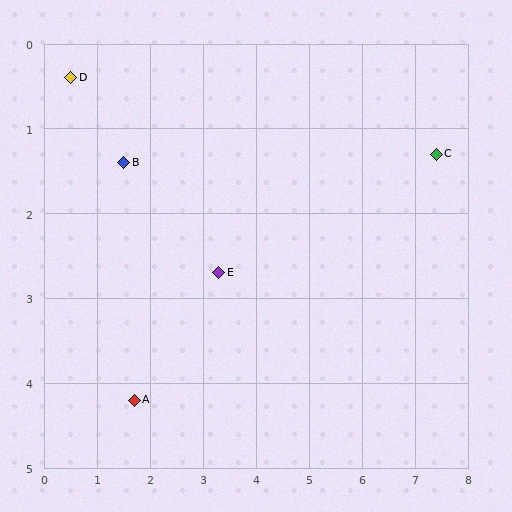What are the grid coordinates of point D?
Point D is at approximately (0.5, 0.4).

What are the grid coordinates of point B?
Point B is at approximately (1.5, 1.4).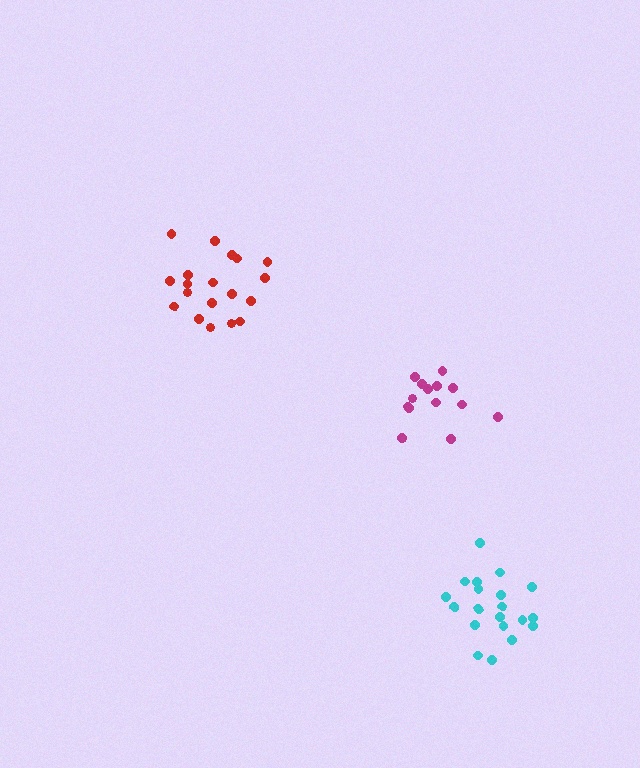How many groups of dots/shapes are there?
There are 3 groups.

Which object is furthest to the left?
The red cluster is leftmost.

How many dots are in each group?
Group 1: 15 dots, Group 2: 19 dots, Group 3: 20 dots (54 total).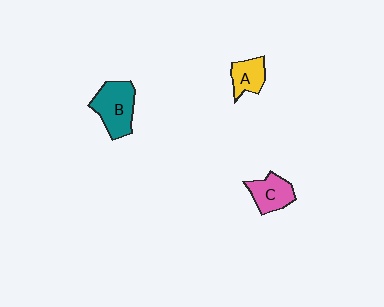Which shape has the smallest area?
Shape A (yellow).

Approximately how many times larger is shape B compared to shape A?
Approximately 1.7 times.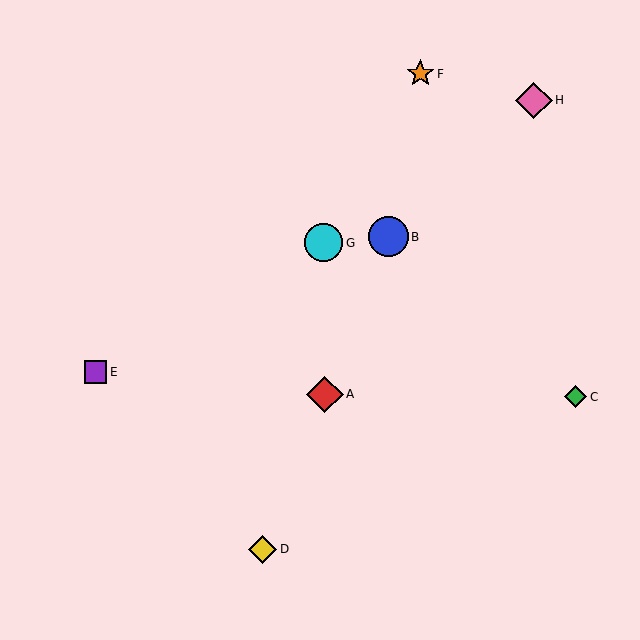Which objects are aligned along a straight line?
Objects A, B, D are aligned along a straight line.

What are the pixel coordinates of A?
Object A is at (325, 394).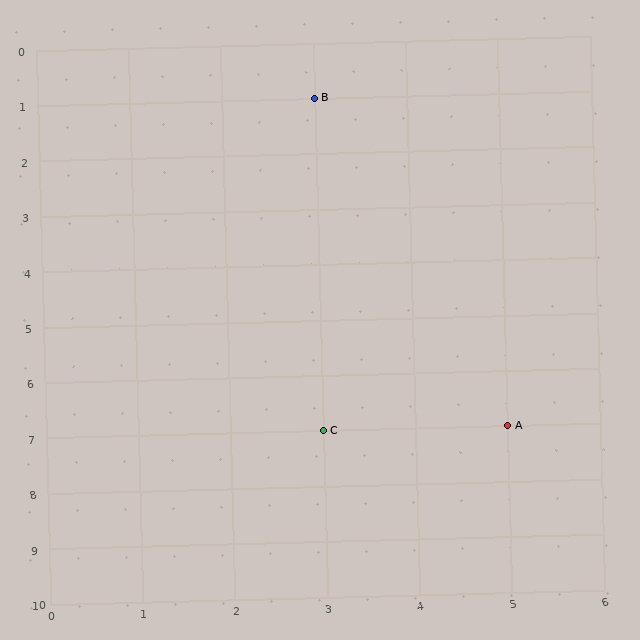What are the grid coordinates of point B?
Point B is at grid coordinates (3, 1).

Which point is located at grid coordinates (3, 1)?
Point B is at (3, 1).